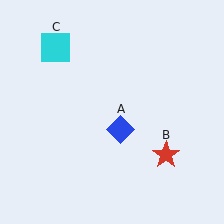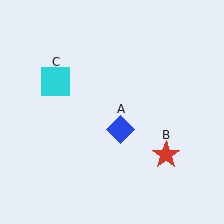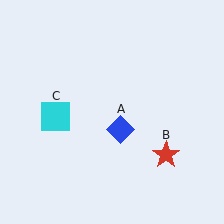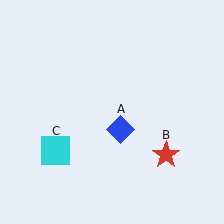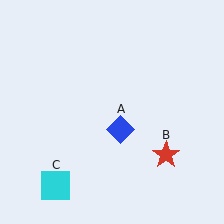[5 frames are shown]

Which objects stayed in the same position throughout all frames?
Blue diamond (object A) and red star (object B) remained stationary.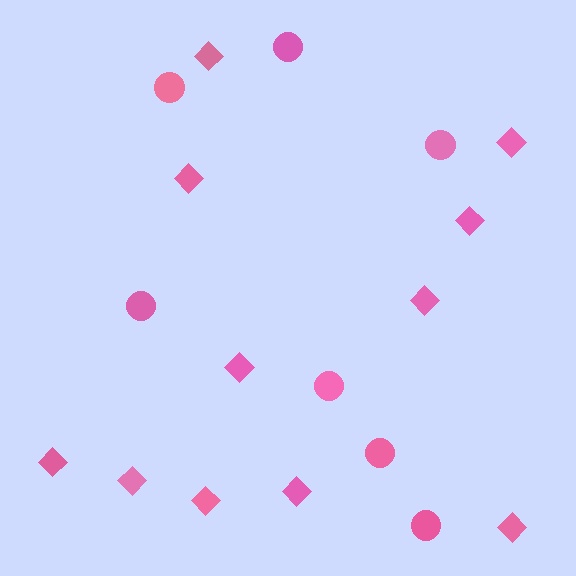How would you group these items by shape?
There are 2 groups: one group of circles (7) and one group of diamonds (11).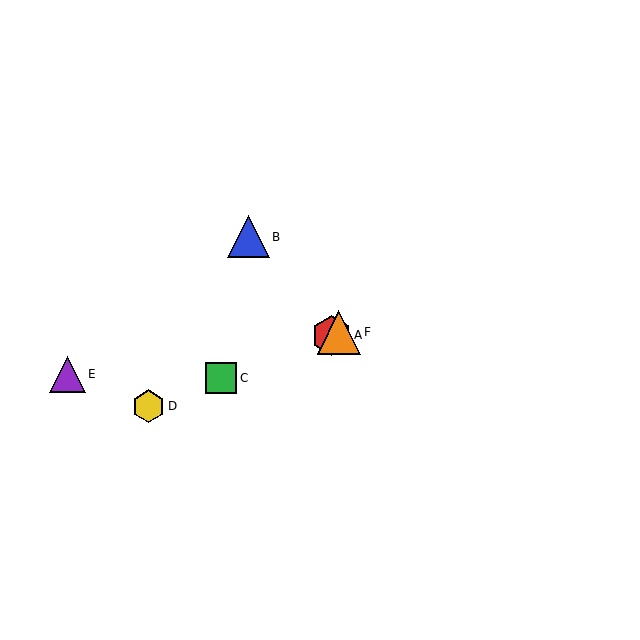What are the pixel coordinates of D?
Object D is at (148, 406).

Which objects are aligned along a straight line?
Objects A, C, D, F are aligned along a straight line.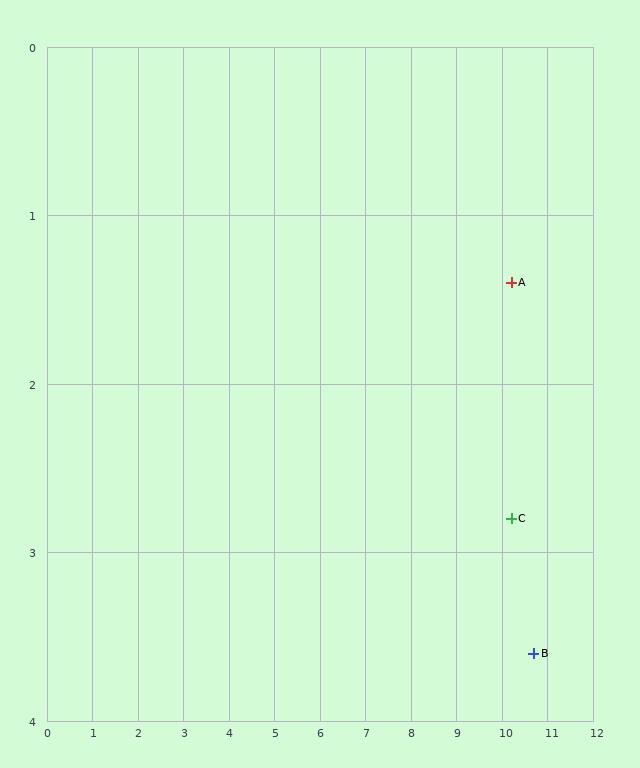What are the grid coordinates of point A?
Point A is at approximately (10.2, 1.4).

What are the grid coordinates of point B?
Point B is at approximately (10.7, 3.6).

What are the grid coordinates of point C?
Point C is at approximately (10.2, 2.8).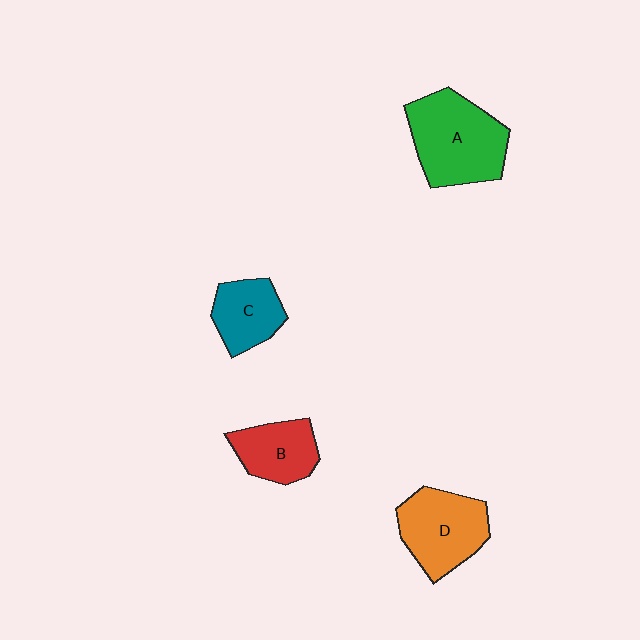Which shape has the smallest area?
Shape C (teal).